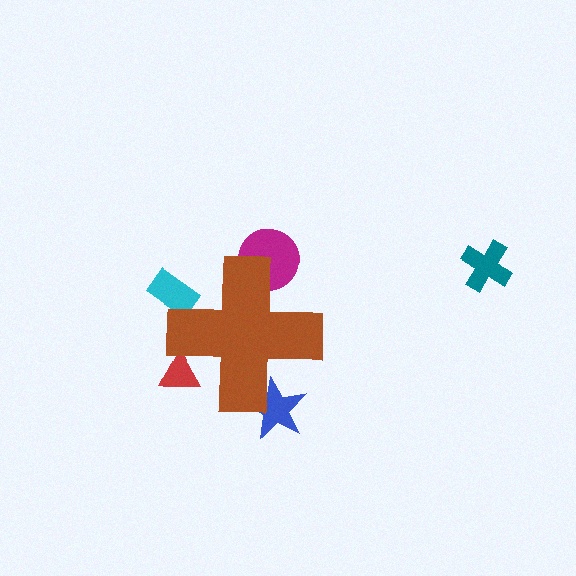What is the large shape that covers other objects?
A brown cross.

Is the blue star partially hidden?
Yes, the blue star is partially hidden behind the brown cross.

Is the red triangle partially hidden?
Yes, the red triangle is partially hidden behind the brown cross.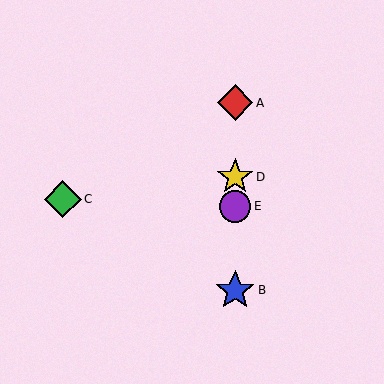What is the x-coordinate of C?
Object C is at x≈63.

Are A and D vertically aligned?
Yes, both are at x≈235.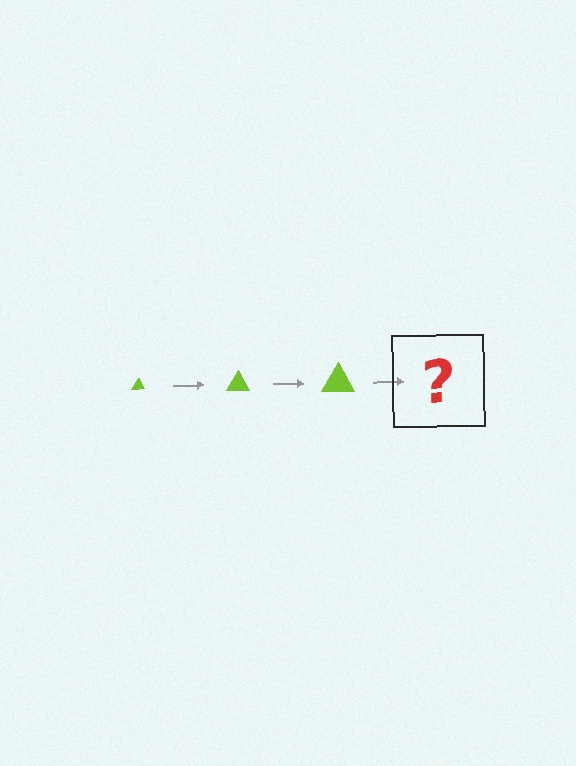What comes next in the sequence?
The next element should be a lime triangle, larger than the previous one.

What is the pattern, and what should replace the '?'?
The pattern is that the triangle gets progressively larger each step. The '?' should be a lime triangle, larger than the previous one.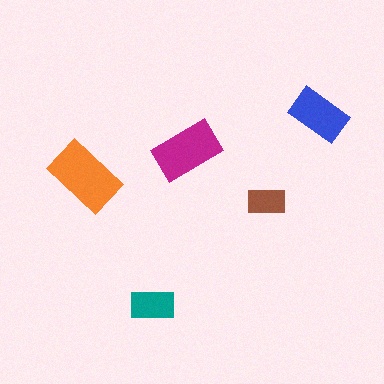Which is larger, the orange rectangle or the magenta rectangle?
The orange one.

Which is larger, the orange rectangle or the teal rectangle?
The orange one.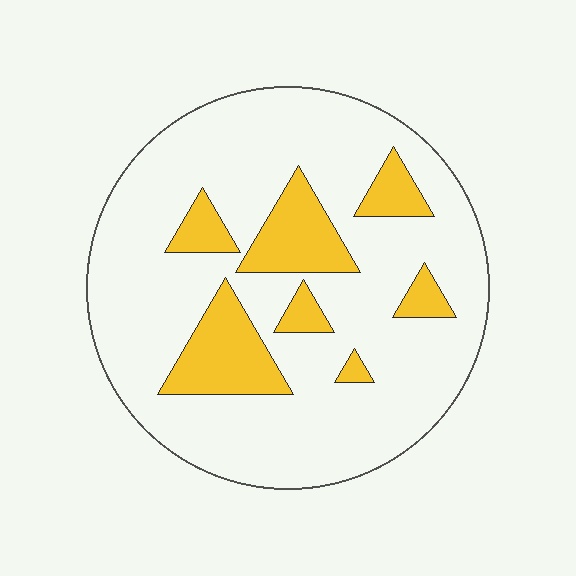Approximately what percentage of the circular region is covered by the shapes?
Approximately 20%.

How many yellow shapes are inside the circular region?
7.